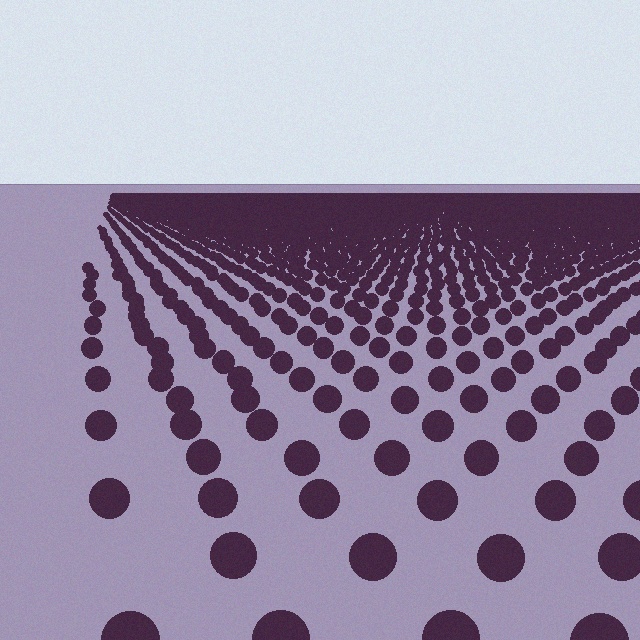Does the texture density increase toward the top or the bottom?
Density increases toward the top.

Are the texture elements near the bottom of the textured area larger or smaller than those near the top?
Larger. Near the bottom, elements are closer to the viewer and appear at a bigger on-screen size.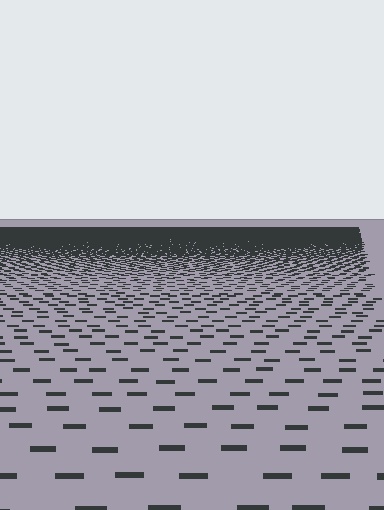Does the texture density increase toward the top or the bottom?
Density increases toward the top.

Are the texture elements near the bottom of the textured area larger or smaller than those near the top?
Larger. Near the bottom, elements are closer to the viewer and appear at a bigger on-screen size.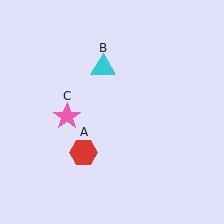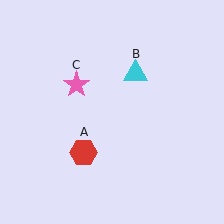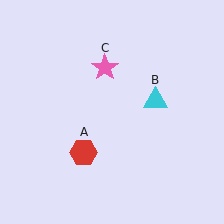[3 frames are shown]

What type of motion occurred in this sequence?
The cyan triangle (object B), pink star (object C) rotated clockwise around the center of the scene.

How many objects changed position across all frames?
2 objects changed position: cyan triangle (object B), pink star (object C).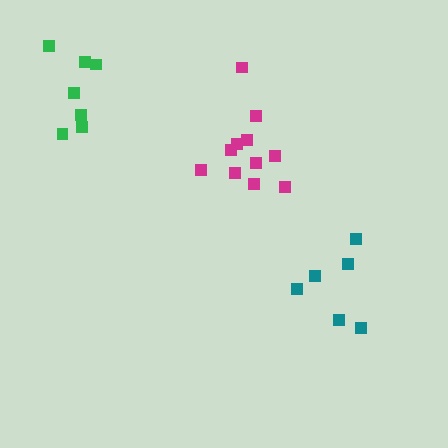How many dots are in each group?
Group 1: 11 dots, Group 2: 6 dots, Group 3: 7 dots (24 total).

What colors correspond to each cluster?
The clusters are colored: magenta, teal, green.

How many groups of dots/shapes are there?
There are 3 groups.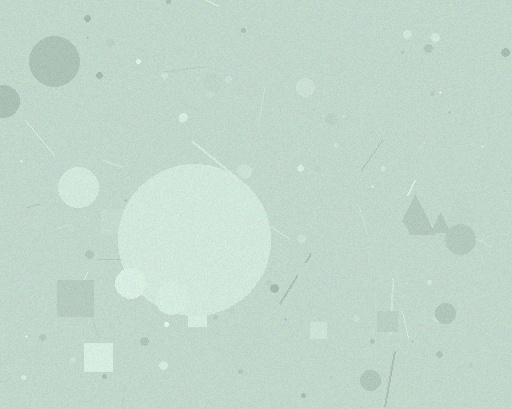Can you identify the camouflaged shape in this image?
The camouflaged shape is a circle.